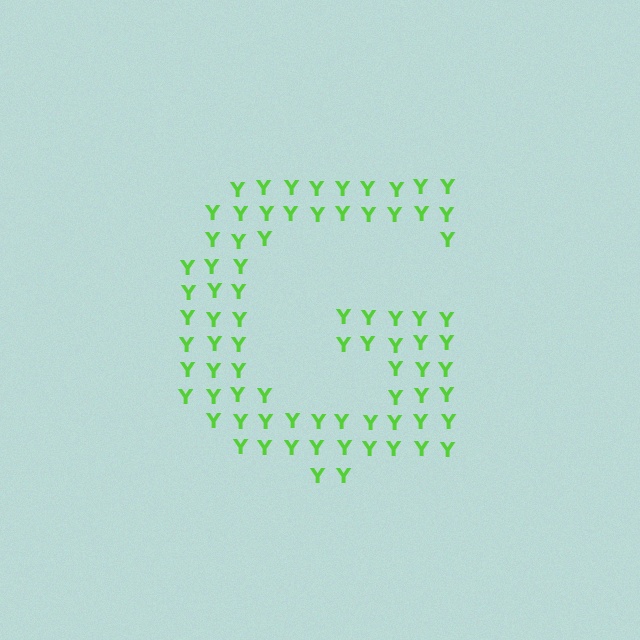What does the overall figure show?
The overall figure shows the letter G.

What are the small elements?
The small elements are letter Y's.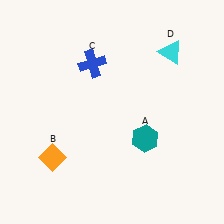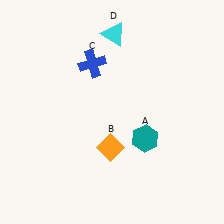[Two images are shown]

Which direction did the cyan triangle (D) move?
The cyan triangle (D) moved left.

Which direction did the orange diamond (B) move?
The orange diamond (B) moved right.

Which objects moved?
The objects that moved are: the orange diamond (B), the cyan triangle (D).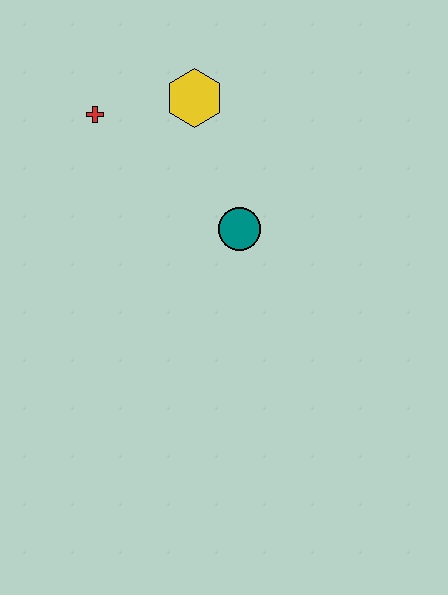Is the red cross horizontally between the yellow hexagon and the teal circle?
No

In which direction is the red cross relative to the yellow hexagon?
The red cross is to the left of the yellow hexagon.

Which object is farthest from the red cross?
The teal circle is farthest from the red cross.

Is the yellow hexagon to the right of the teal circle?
No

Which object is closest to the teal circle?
The yellow hexagon is closest to the teal circle.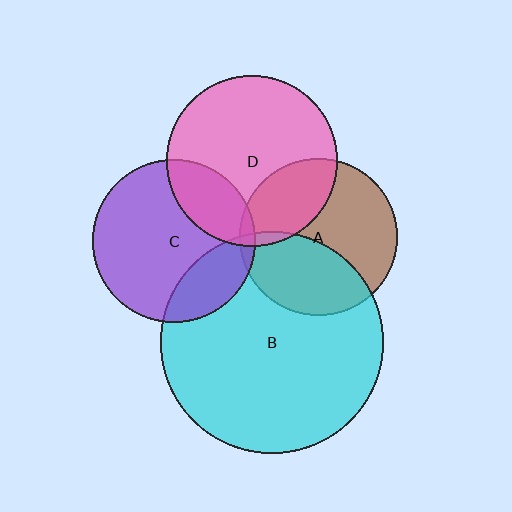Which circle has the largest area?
Circle B (cyan).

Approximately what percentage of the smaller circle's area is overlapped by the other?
Approximately 25%.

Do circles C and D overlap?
Yes.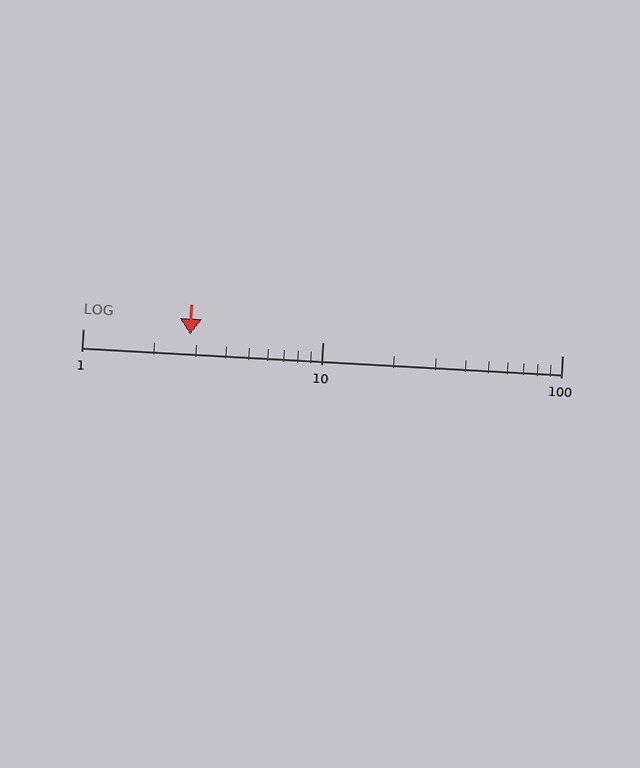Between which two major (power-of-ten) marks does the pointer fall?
The pointer is between 1 and 10.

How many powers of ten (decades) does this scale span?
The scale spans 2 decades, from 1 to 100.